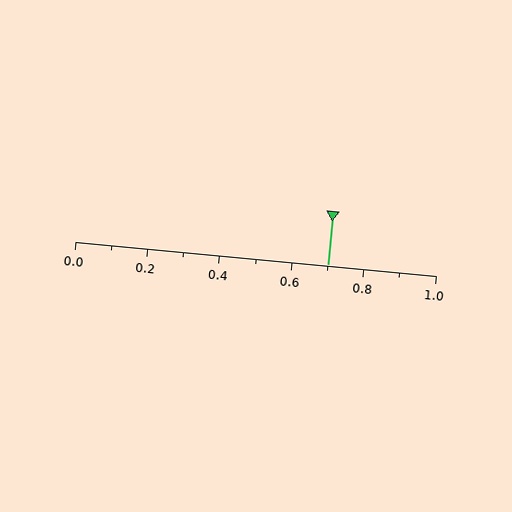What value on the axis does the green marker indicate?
The marker indicates approximately 0.7.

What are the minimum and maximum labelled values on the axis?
The axis runs from 0.0 to 1.0.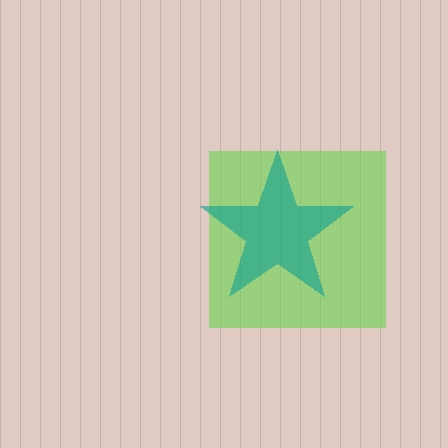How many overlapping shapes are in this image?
There are 2 overlapping shapes in the image.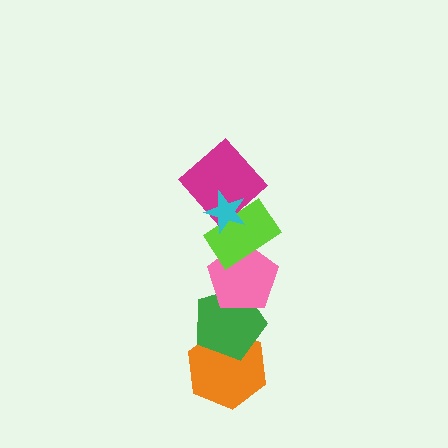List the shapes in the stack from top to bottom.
From top to bottom: the cyan star, the magenta diamond, the lime rectangle, the pink pentagon, the green pentagon, the orange hexagon.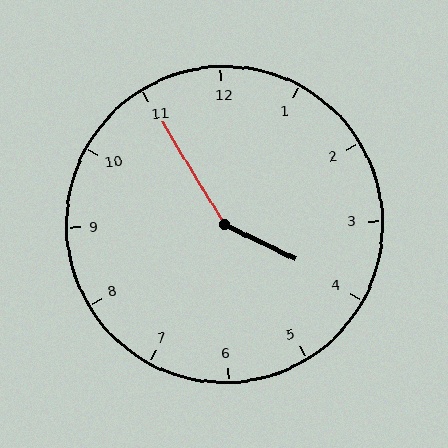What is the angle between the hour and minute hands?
Approximately 148 degrees.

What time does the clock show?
3:55.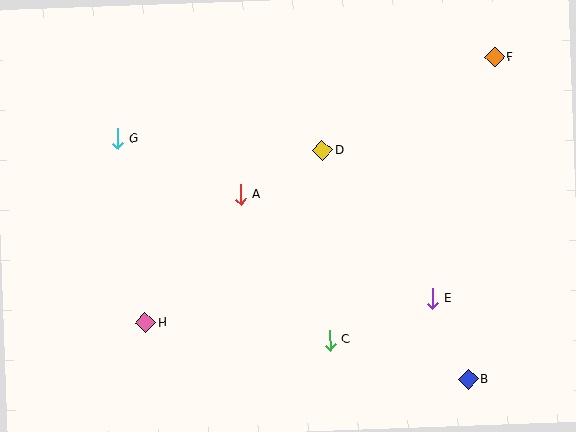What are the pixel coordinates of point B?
Point B is at (468, 380).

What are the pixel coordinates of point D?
Point D is at (322, 151).